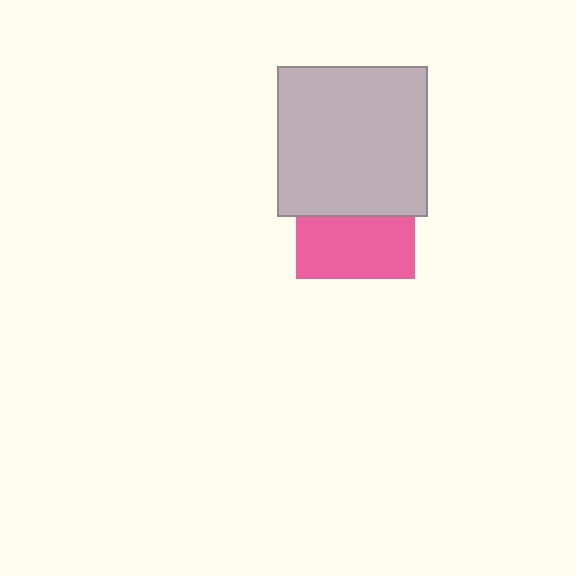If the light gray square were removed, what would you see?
You would see the complete pink square.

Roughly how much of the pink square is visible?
About half of it is visible (roughly 52%).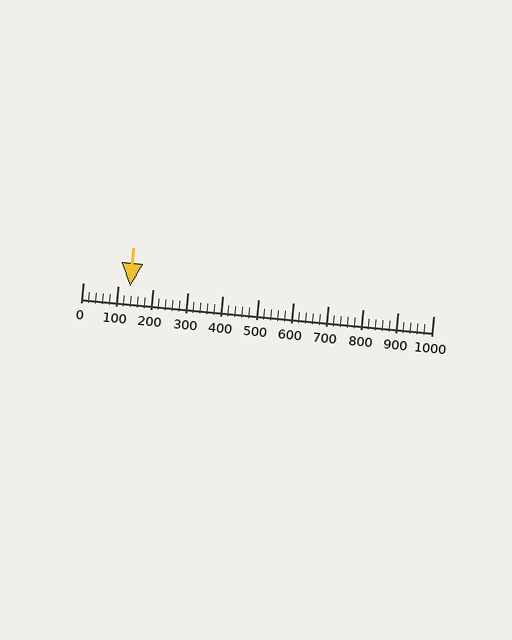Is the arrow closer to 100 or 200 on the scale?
The arrow is closer to 100.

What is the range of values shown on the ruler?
The ruler shows values from 0 to 1000.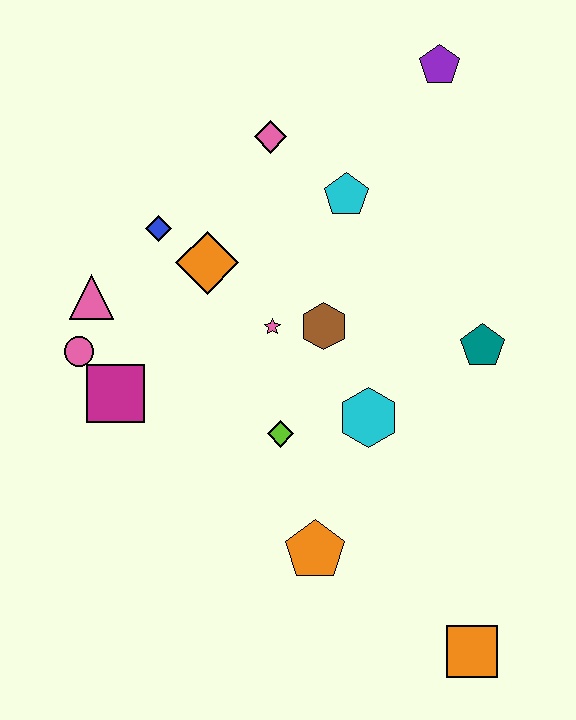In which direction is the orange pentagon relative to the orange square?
The orange pentagon is to the left of the orange square.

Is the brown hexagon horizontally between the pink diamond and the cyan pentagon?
Yes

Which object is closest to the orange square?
The orange pentagon is closest to the orange square.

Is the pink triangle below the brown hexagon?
No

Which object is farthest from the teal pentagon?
The pink circle is farthest from the teal pentagon.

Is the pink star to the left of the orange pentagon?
Yes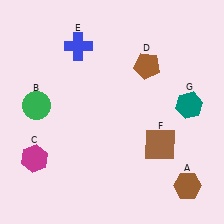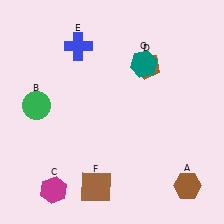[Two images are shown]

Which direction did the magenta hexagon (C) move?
The magenta hexagon (C) moved down.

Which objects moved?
The objects that moved are: the magenta hexagon (C), the brown square (F), the teal hexagon (G).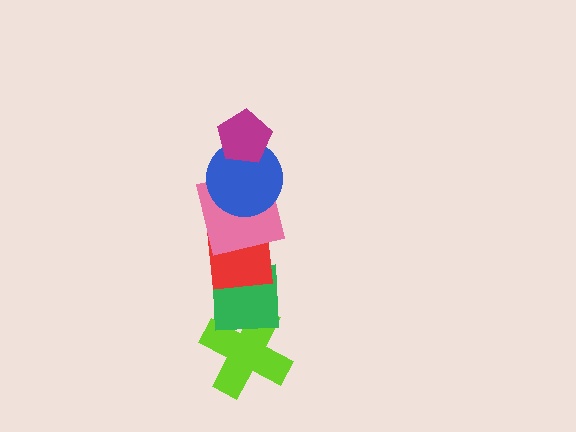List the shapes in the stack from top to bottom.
From top to bottom: the magenta pentagon, the blue circle, the pink square, the red square, the green square, the lime cross.